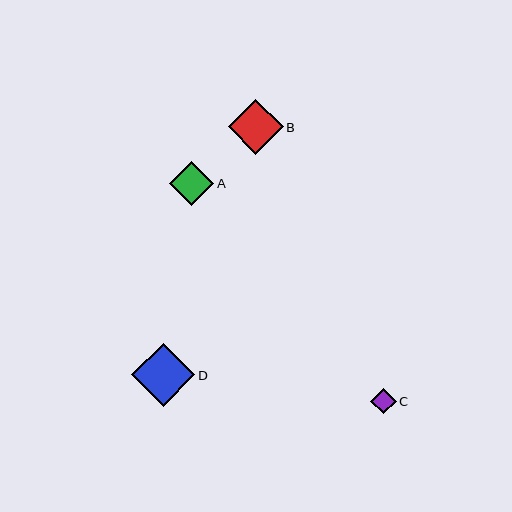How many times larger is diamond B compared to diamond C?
Diamond B is approximately 2.2 times the size of diamond C.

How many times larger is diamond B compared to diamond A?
Diamond B is approximately 1.2 times the size of diamond A.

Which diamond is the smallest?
Diamond C is the smallest with a size of approximately 25 pixels.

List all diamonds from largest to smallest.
From largest to smallest: D, B, A, C.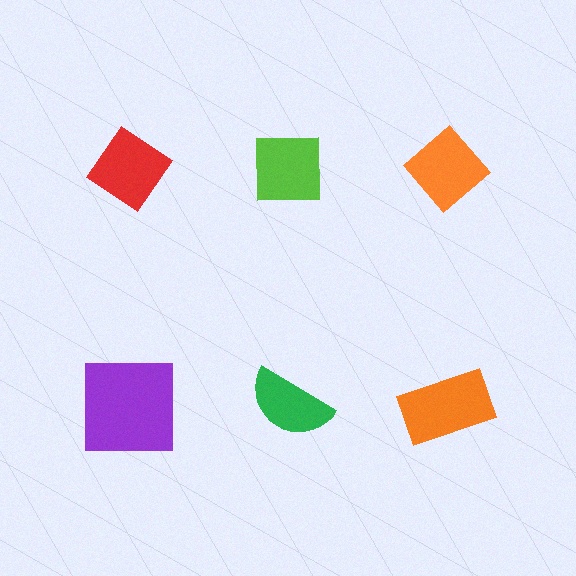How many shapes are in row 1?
3 shapes.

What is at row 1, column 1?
A red diamond.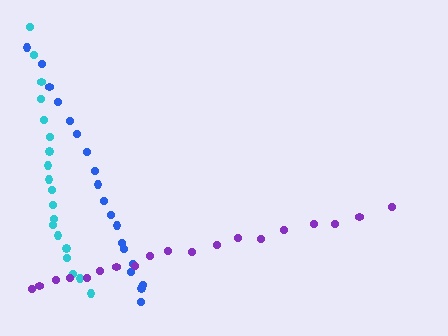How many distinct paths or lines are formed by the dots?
There are 3 distinct paths.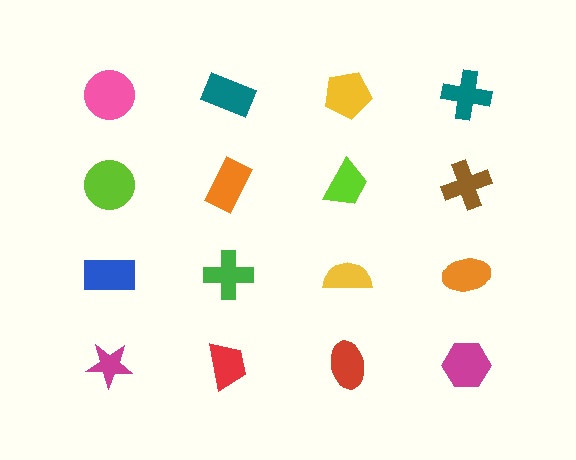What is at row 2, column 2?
An orange rectangle.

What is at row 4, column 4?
A magenta hexagon.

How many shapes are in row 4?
4 shapes.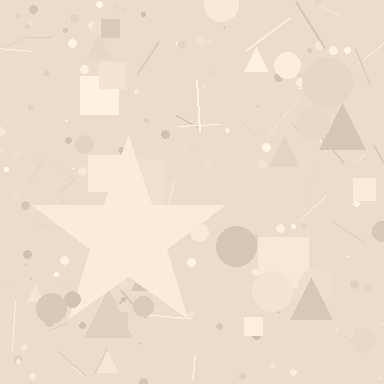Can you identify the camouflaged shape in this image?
The camouflaged shape is a star.